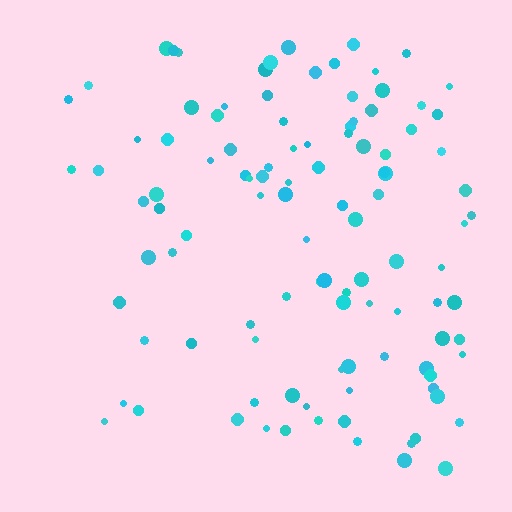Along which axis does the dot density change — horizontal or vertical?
Horizontal.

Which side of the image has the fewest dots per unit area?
The left.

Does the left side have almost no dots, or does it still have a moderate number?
Still a moderate number, just noticeably fewer than the right.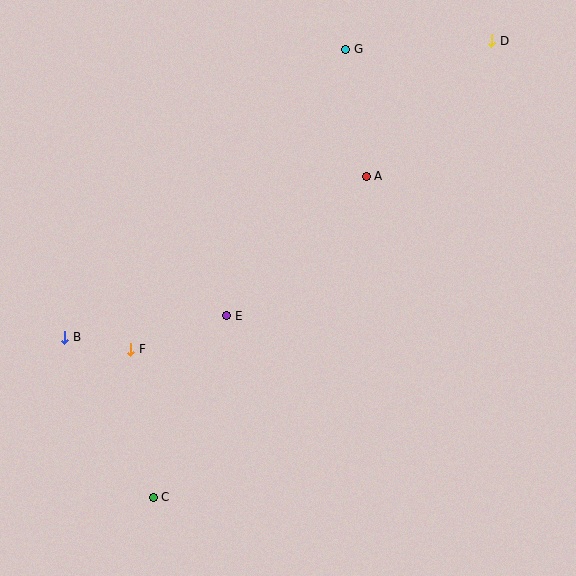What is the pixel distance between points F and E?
The distance between F and E is 102 pixels.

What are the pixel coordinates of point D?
Point D is at (492, 41).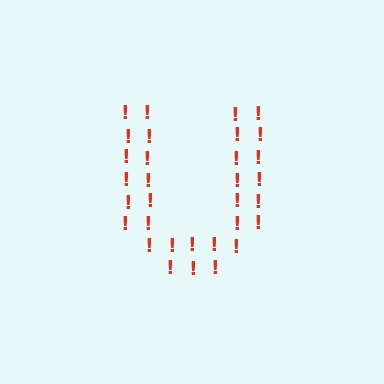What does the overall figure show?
The overall figure shows the letter U.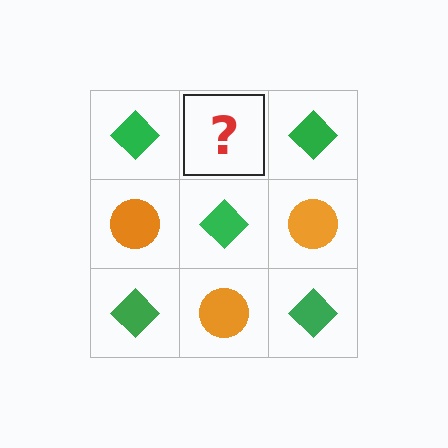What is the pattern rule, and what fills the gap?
The rule is that it alternates green diamond and orange circle in a checkerboard pattern. The gap should be filled with an orange circle.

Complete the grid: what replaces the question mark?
The question mark should be replaced with an orange circle.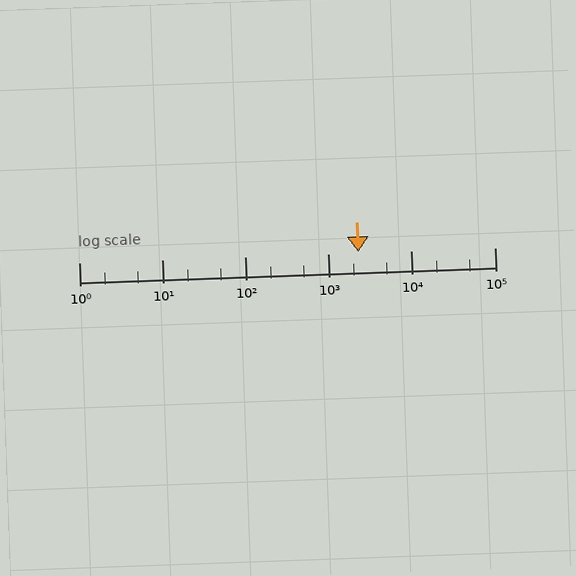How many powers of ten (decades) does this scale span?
The scale spans 5 decades, from 1 to 100000.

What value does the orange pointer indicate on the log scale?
The pointer indicates approximately 2300.